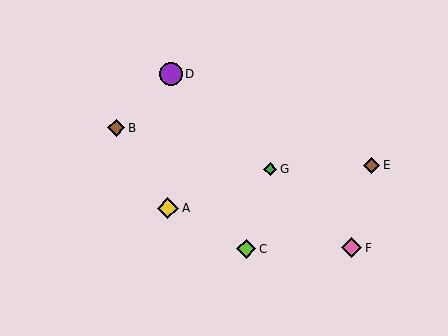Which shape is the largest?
The purple circle (labeled D) is the largest.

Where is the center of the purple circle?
The center of the purple circle is at (171, 74).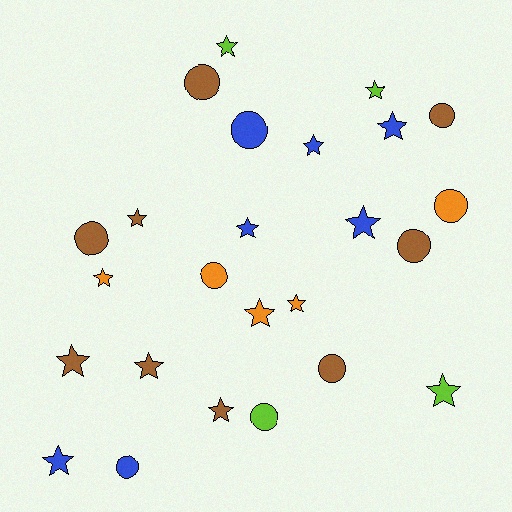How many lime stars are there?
There are 3 lime stars.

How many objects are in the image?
There are 25 objects.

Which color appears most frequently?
Brown, with 9 objects.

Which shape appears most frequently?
Star, with 15 objects.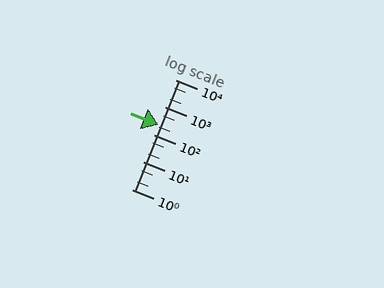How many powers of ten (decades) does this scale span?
The scale spans 4 decades, from 1 to 10000.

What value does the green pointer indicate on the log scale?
The pointer indicates approximately 230.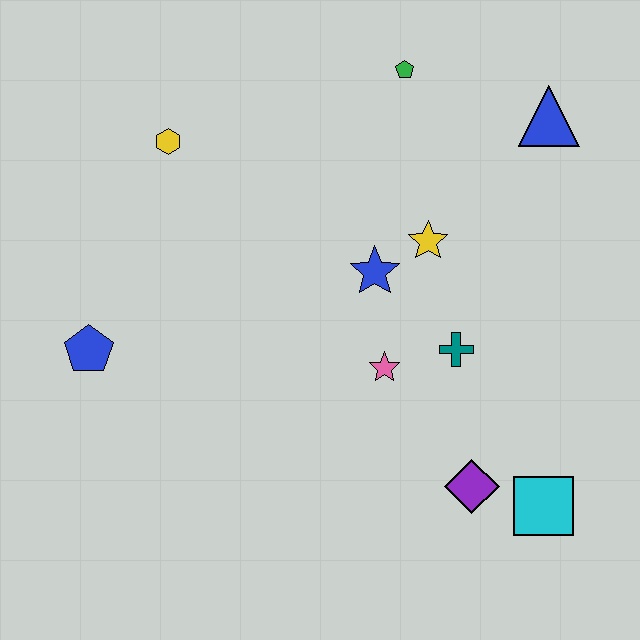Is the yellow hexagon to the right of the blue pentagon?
Yes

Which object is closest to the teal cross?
The pink star is closest to the teal cross.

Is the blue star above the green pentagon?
No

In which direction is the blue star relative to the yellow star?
The blue star is to the left of the yellow star.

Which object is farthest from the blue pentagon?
The blue triangle is farthest from the blue pentagon.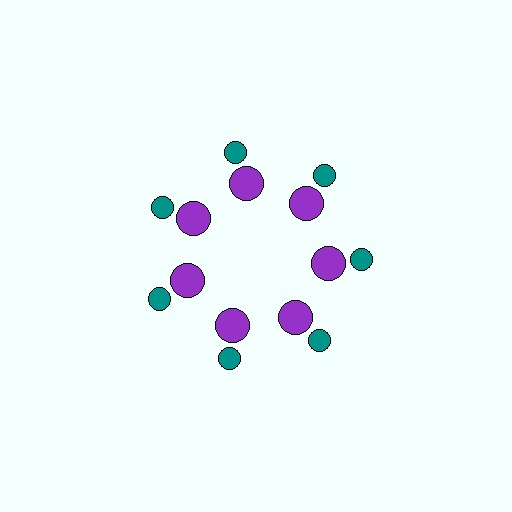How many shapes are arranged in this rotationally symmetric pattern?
There are 14 shapes, arranged in 7 groups of 2.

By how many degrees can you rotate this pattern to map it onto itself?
The pattern maps onto itself every 51 degrees of rotation.